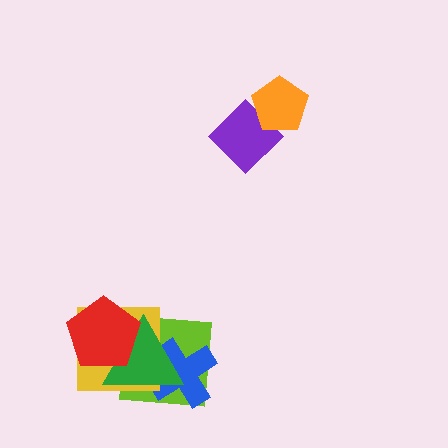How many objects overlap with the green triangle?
4 objects overlap with the green triangle.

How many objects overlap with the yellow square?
3 objects overlap with the yellow square.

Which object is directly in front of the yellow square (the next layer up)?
The green triangle is directly in front of the yellow square.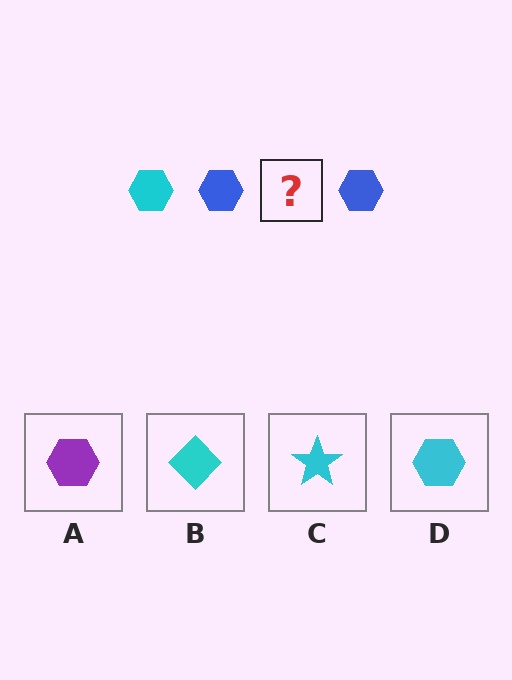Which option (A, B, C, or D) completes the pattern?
D.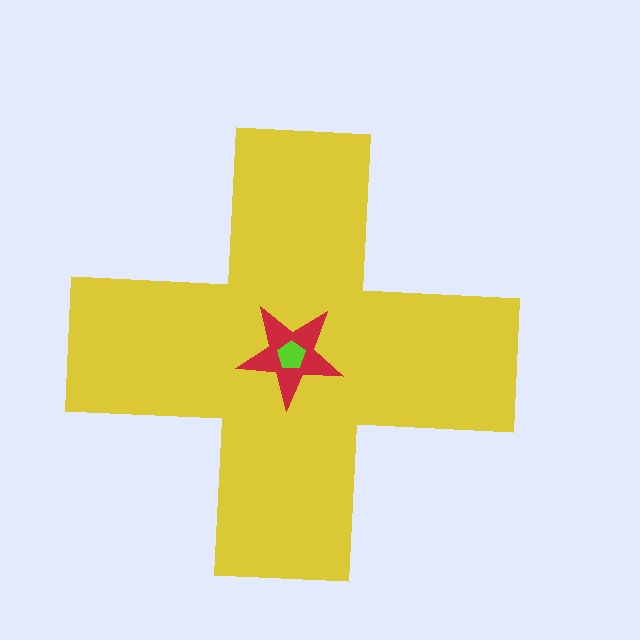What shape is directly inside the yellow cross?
The red star.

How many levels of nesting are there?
3.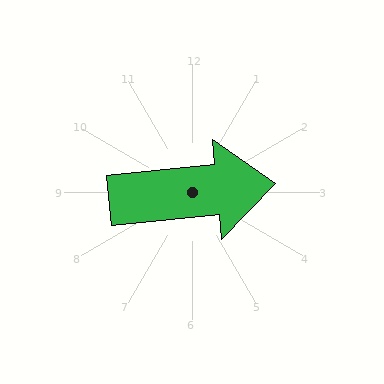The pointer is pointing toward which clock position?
Roughly 3 o'clock.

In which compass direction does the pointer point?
East.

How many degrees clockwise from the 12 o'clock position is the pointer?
Approximately 84 degrees.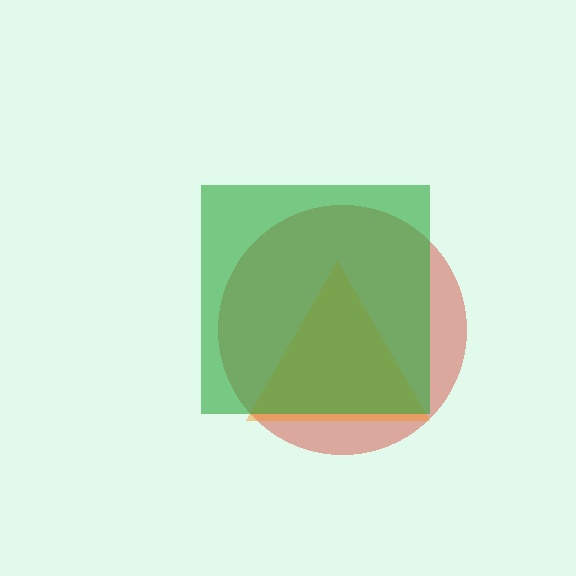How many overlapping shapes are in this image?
There are 3 overlapping shapes in the image.